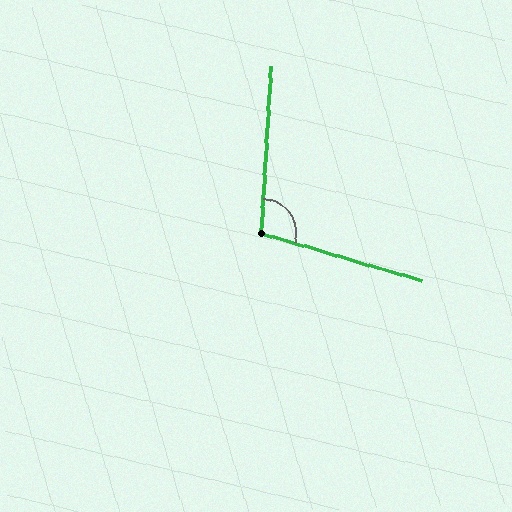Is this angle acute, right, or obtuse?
It is obtuse.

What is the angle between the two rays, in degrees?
Approximately 103 degrees.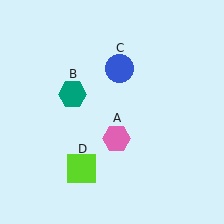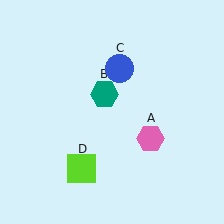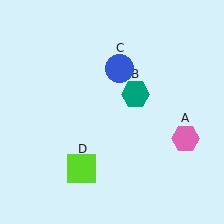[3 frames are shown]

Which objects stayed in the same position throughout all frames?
Blue circle (object C) and lime square (object D) remained stationary.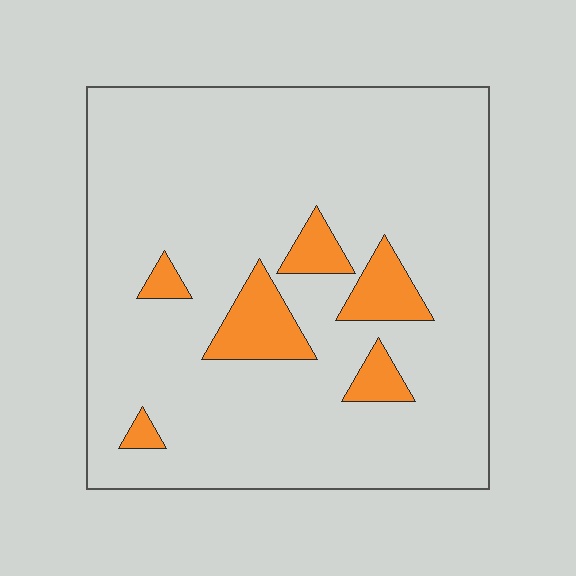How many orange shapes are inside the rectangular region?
6.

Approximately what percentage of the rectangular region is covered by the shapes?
Approximately 10%.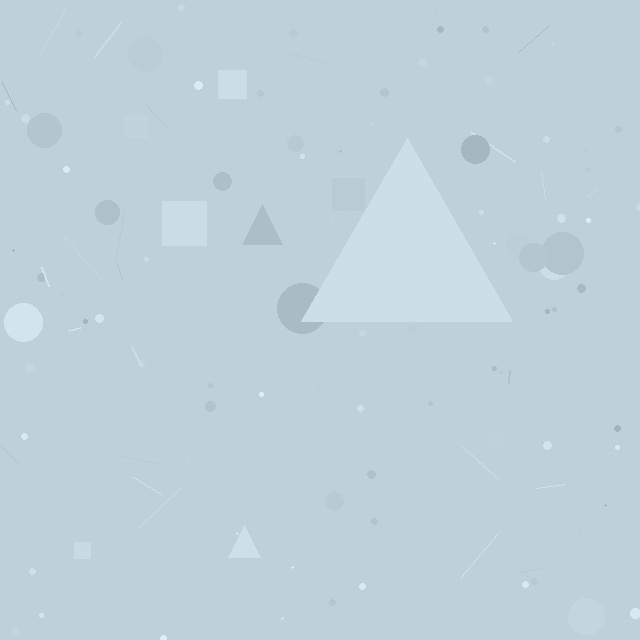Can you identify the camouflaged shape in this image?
The camouflaged shape is a triangle.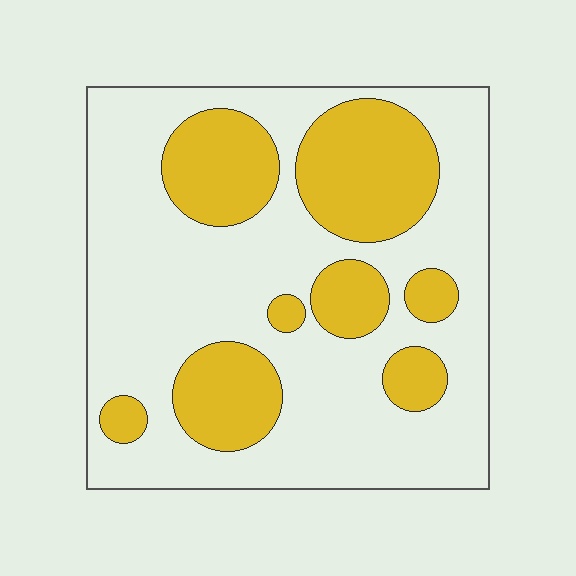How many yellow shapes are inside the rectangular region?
8.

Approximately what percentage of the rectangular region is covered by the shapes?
Approximately 30%.